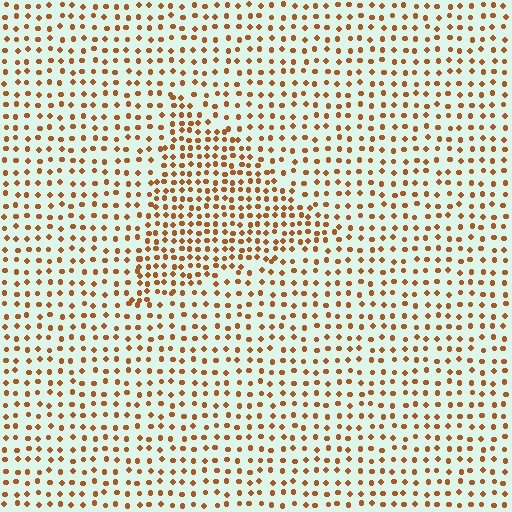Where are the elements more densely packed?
The elements are more densely packed inside the triangle boundary.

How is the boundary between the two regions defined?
The boundary is defined by a change in element density (approximately 1.7x ratio). All elements are the same color, size, and shape.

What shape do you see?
I see a triangle.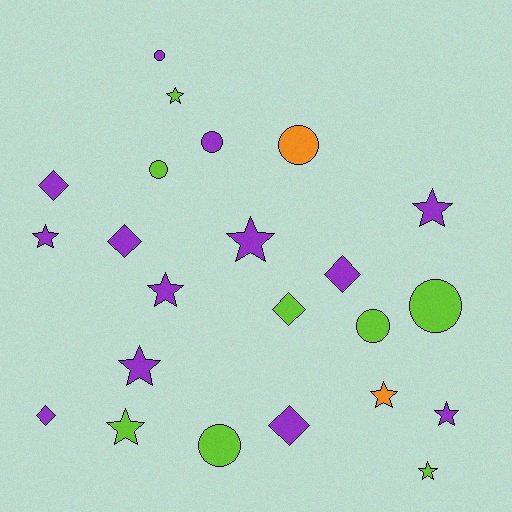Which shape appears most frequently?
Star, with 10 objects.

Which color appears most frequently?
Purple, with 13 objects.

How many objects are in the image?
There are 23 objects.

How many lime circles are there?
There are 4 lime circles.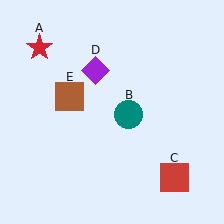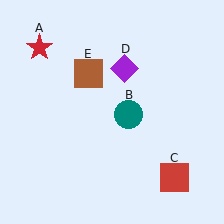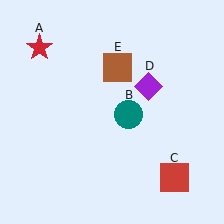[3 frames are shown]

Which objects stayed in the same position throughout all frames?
Red star (object A) and teal circle (object B) and red square (object C) remained stationary.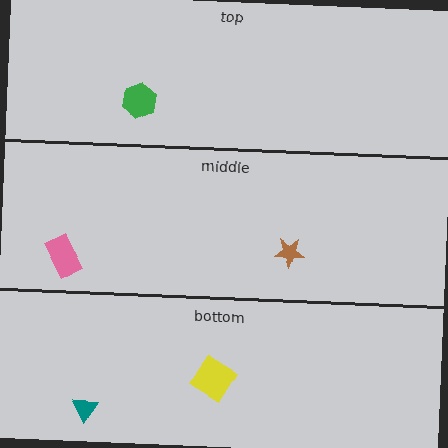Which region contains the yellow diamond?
The bottom region.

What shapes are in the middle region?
The pink rectangle, the brown star.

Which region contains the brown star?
The middle region.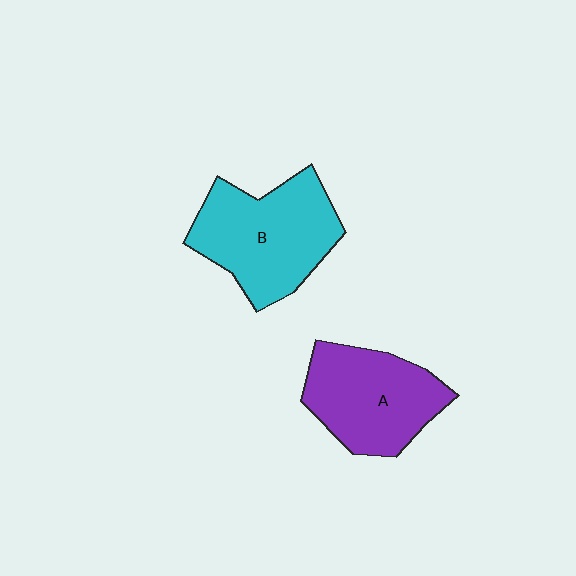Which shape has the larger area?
Shape B (cyan).